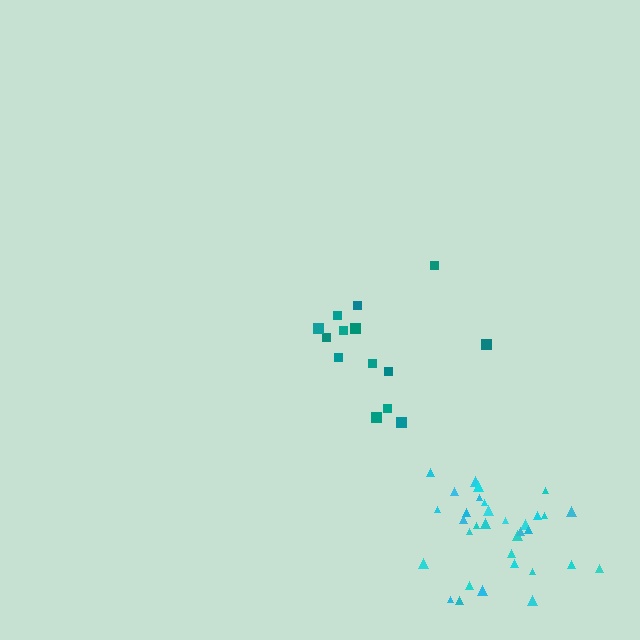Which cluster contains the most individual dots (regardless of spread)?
Cyan (33).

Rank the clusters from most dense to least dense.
cyan, teal.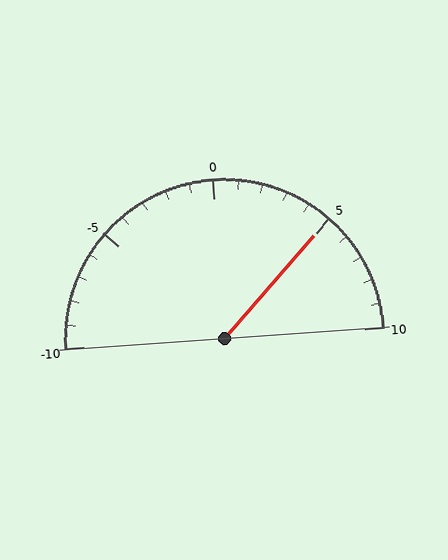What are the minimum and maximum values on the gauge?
The gauge ranges from -10 to 10.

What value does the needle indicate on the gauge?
The needle indicates approximately 5.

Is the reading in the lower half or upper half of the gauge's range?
The reading is in the upper half of the range (-10 to 10).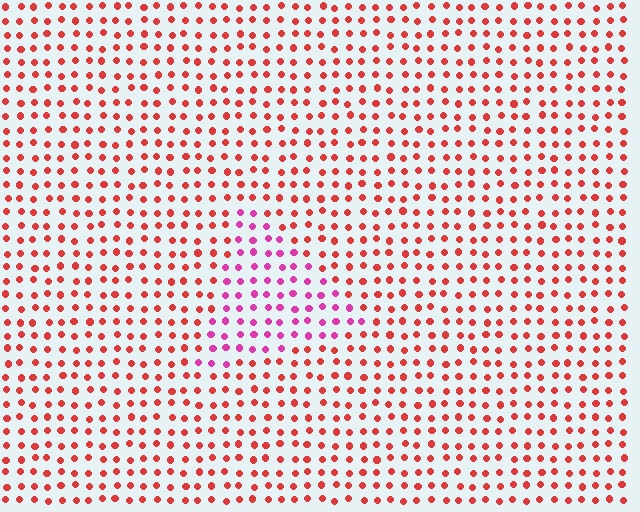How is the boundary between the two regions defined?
The boundary is defined purely by a slight shift in hue (about 42 degrees). Spacing, size, and orientation are identical on both sides.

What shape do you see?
I see a triangle.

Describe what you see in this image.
The image is filled with small red elements in a uniform arrangement. A triangle-shaped region is visible where the elements are tinted to a slightly different hue, forming a subtle color boundary.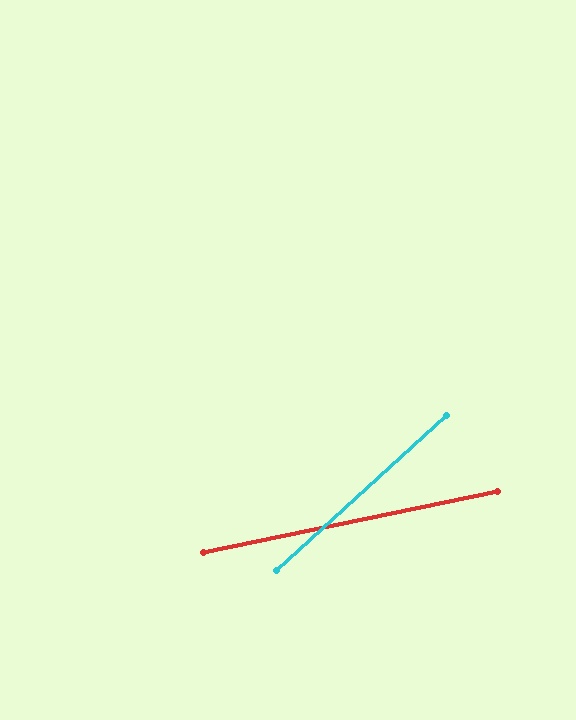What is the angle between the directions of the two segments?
Approximately 31 degrees.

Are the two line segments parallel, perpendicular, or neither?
Neither parallel nor perpendicular — they differ by about 31°.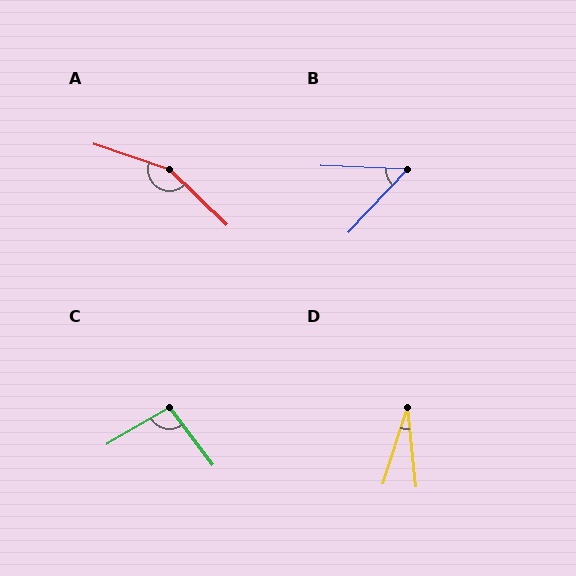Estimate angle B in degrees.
Approximately 49 degrees.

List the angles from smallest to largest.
D (24°), B (49°), C (97°), A (155°).